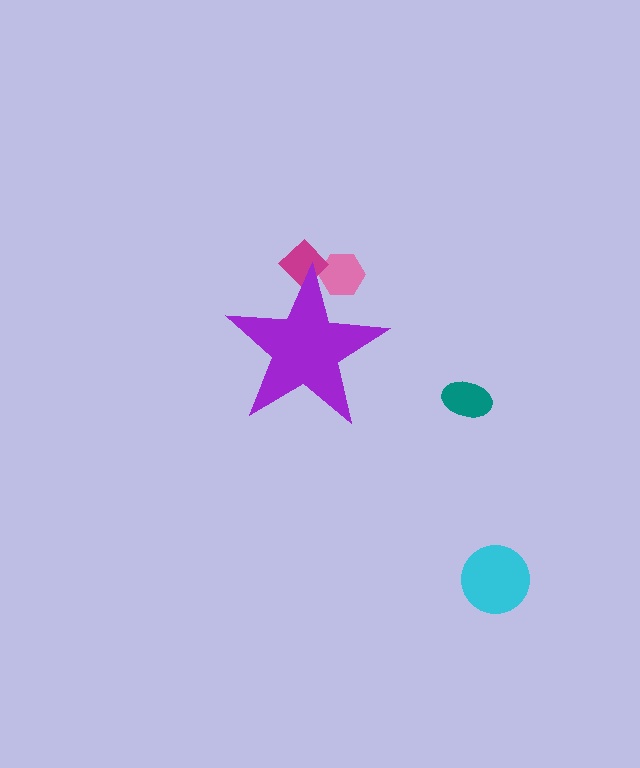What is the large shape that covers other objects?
A purple star.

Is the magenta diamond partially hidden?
Yes, the magenta diamond is partially hidden behind the purple star.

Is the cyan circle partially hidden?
No, the cyan circle is fully visible.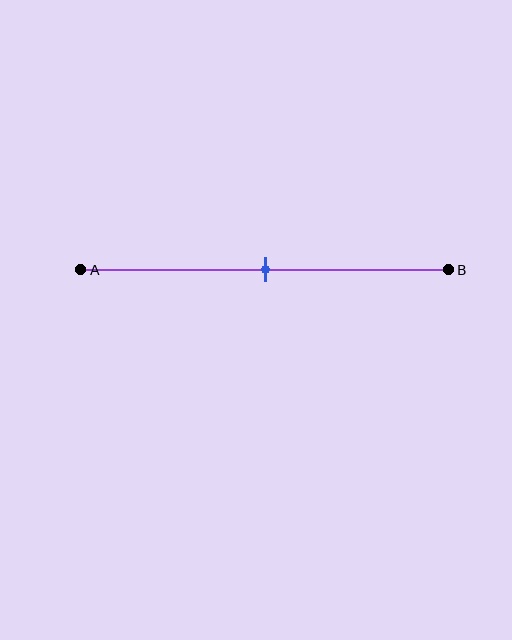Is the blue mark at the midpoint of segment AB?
Yes, the mark is approximately at the midpoint.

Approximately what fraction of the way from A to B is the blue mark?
The blue mark is approximately 50% of the way from A to B.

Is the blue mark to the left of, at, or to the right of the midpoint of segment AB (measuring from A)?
The blue mark is approximately at the midpoint of segment AB.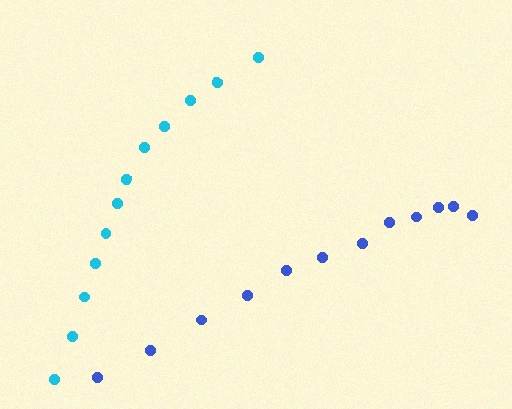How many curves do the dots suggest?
There are 2 distinct paths.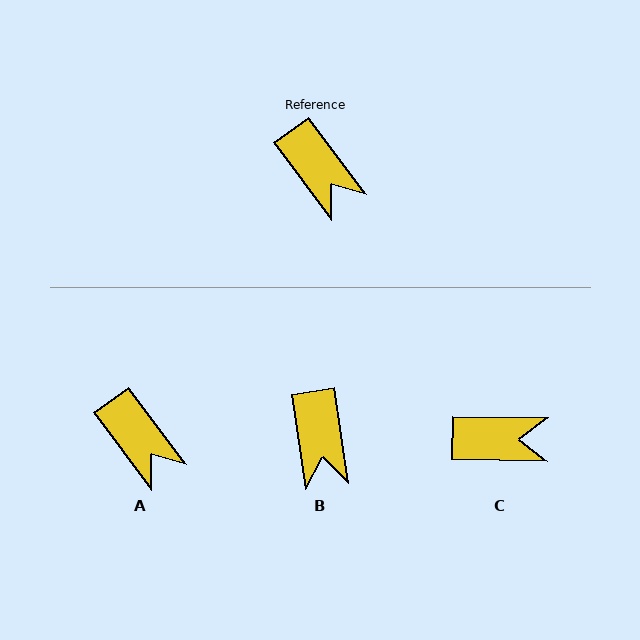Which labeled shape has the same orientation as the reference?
A.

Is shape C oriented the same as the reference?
No, it is off by about 53 degrees.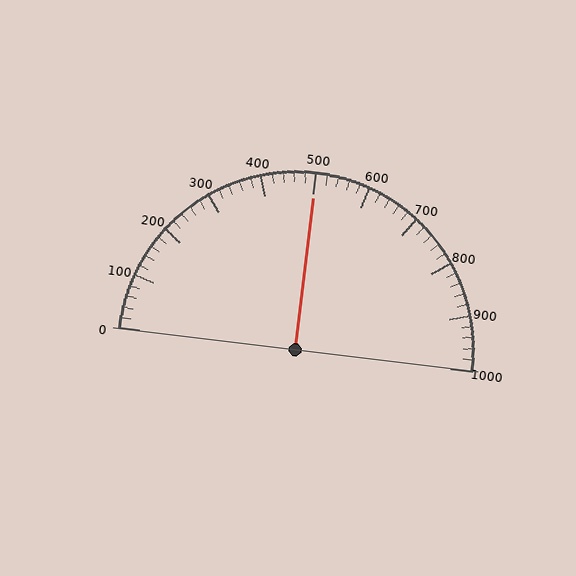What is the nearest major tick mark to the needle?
The nearest major tick mark is 500.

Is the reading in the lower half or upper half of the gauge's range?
The reading is in the upper half of the range (0 to 1000).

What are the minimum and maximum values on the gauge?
The gauge ranges from 0 to 1000.